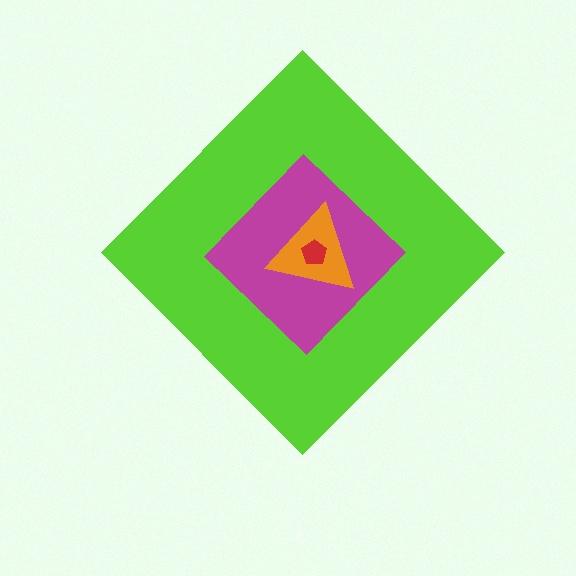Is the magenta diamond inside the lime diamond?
Yes.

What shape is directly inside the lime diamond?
The magenta diamond.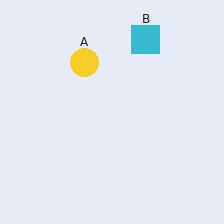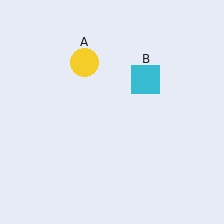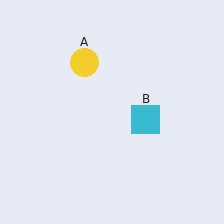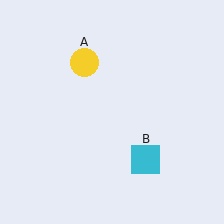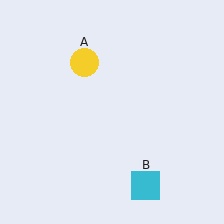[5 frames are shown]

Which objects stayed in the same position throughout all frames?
Yellow circle (object A) remained stationary.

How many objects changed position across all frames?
1 object changed position: cyan square (object B).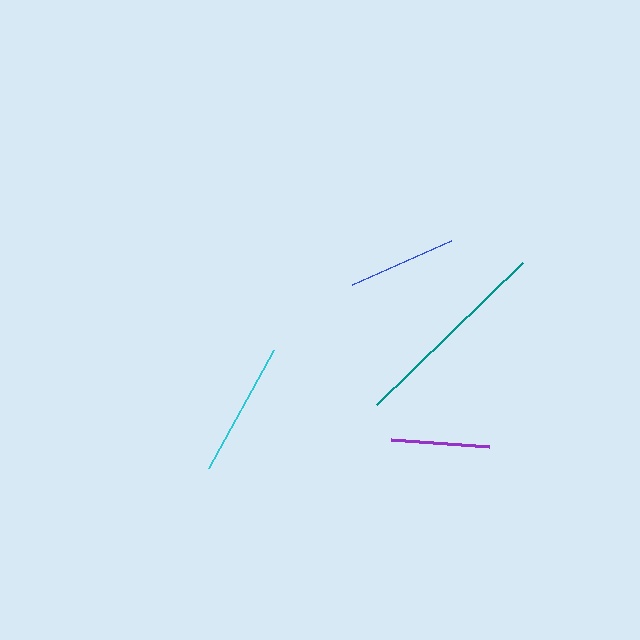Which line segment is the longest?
The teal line is the longest at approximately 204 pixels.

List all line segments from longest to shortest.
From longest to shortest: teal, cyan, blue, purple.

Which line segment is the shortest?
The purple line is the shortest at approximately 98 pixels.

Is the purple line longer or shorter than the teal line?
The teal line is longer than the purple line.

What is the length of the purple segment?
The purple segment is approximately 98 pixels long.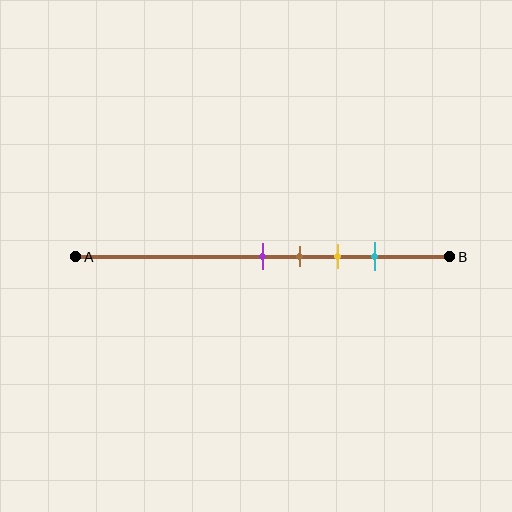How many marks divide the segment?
There are 4 marks dividing the segment.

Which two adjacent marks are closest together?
The purple and brown marks are the closest adjacent pair.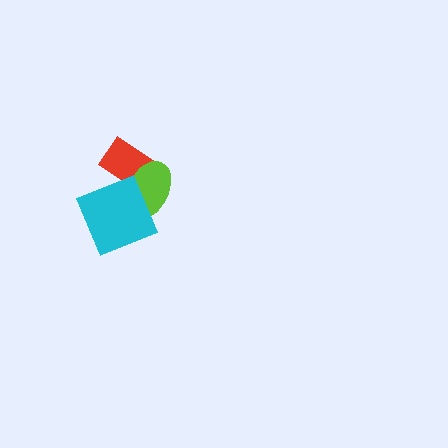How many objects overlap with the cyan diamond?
2 objects overlap with the cyan diamond.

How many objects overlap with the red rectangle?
2 objects overlap with the red rectangle.